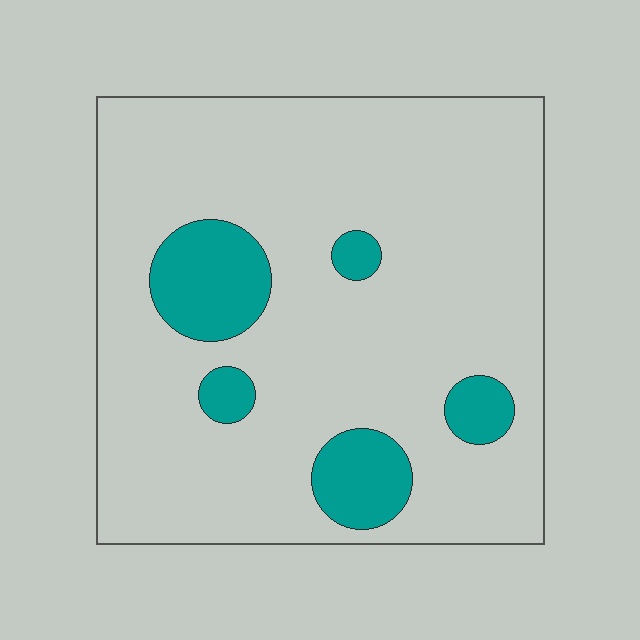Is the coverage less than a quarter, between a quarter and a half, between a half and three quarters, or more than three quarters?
Less than a quarter.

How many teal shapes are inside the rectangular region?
5.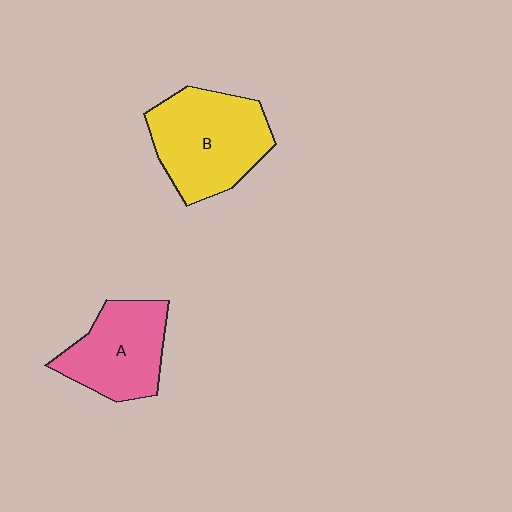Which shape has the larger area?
Shape B (yellow).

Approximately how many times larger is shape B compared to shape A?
Approximately 1.3 times.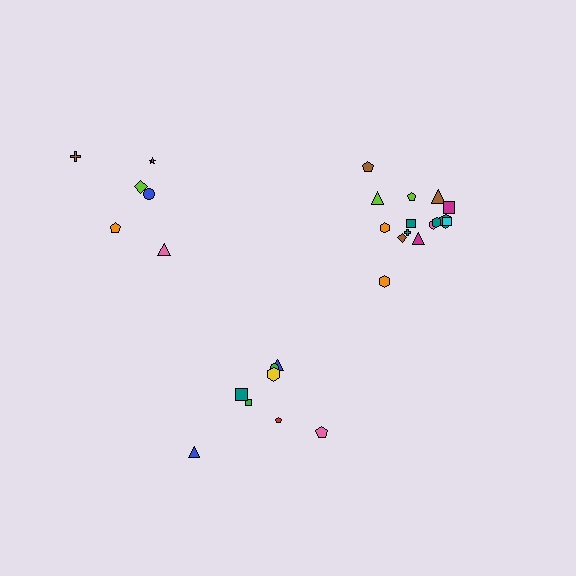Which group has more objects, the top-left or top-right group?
The top-right group.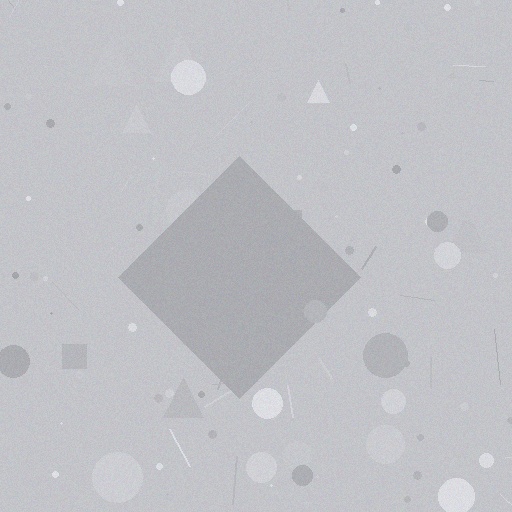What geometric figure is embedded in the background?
A diamond is embedded in the background.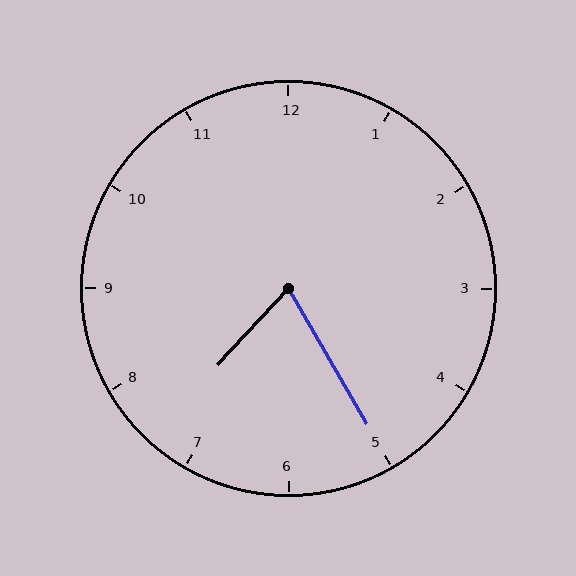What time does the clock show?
7:25.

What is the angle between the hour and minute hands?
Approximately 72 degrees.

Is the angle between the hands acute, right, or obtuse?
It is acute.